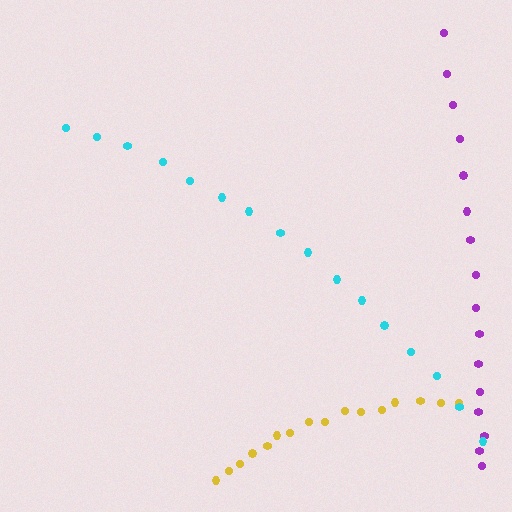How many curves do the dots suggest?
There are 3 distinct paths.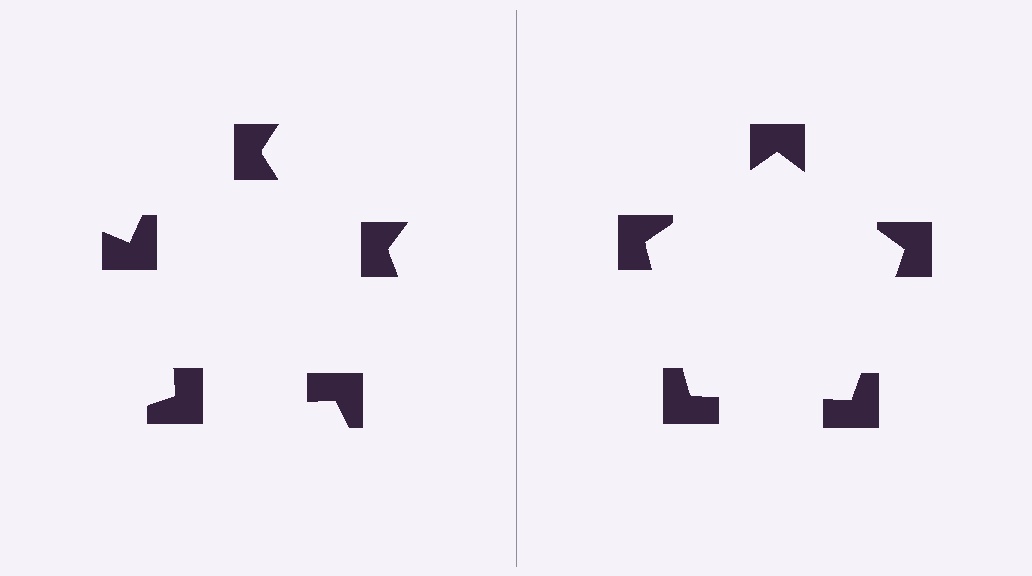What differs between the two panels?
The notched squares are positioned identically on both sides; only the wedge orientations differ. On the right they align to a pentagon; on the left they are misaligned.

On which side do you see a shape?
An illusory pentagon appears on the right side. On the left side the wedge cuts are rotated, so no coherent shape forms.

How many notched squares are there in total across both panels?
10 — 5 on each side.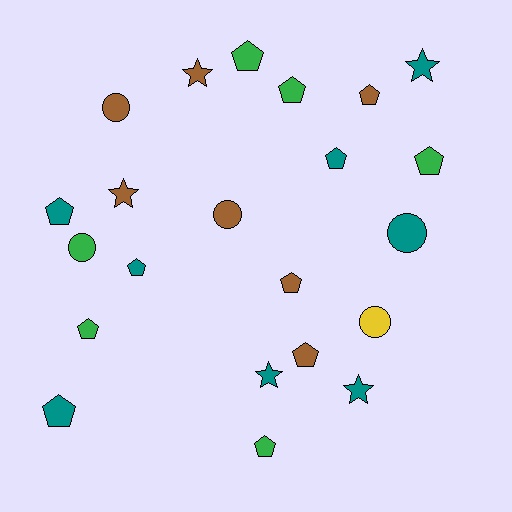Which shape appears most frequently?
Pentagon, with 12 objects.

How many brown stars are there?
There are 2 brown stars.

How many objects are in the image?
There are 22 objects.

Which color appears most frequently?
Teal, with 8 objects.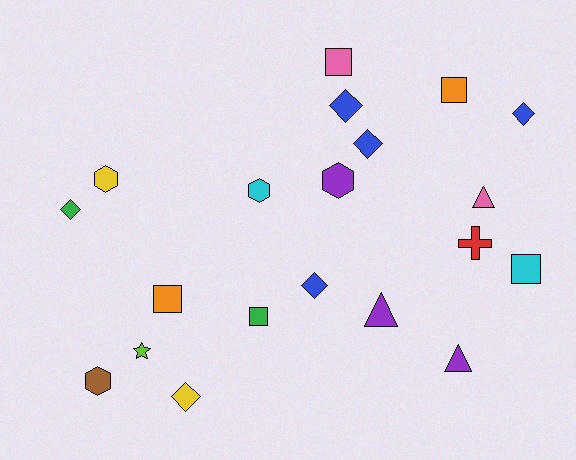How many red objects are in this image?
There is 1 red object.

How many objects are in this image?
There are 20 objects.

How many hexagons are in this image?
There are 4 hexagons.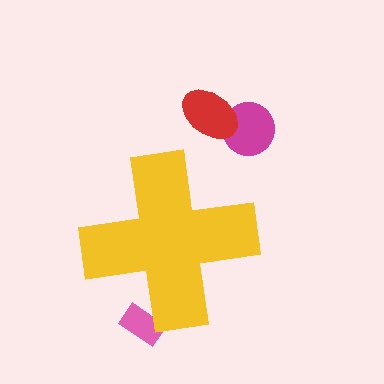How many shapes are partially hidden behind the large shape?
1 shape is partially hidden.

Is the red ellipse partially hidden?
No, the red ellipse is fully visible.